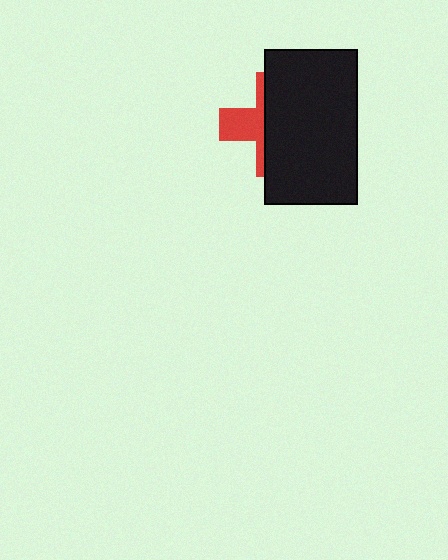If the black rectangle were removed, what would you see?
You would see the complete red cross.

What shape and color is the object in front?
The object in front is a black rectangle.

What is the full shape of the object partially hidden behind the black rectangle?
The partially hidden object is a red cross.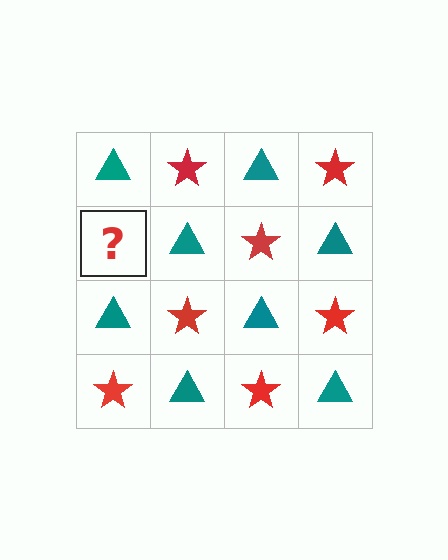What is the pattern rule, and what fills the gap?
The rule is that it alternates teal triangle and red star in a checkerboard pattern. The gap should be filled with a red star.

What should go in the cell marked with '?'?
The missing cell should contain a red star.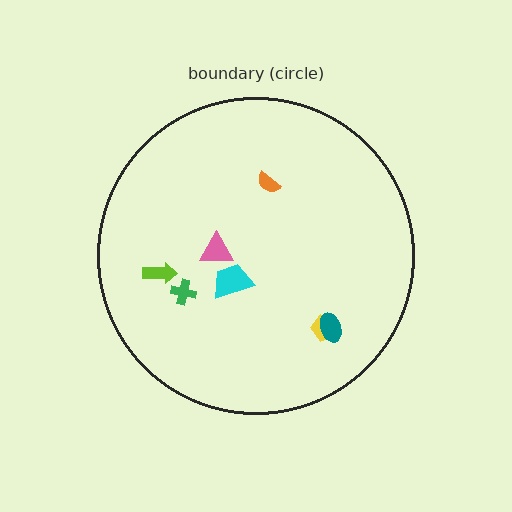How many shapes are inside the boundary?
7 inside, 0 outside.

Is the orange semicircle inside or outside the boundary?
Inside.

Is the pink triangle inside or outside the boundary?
Inside.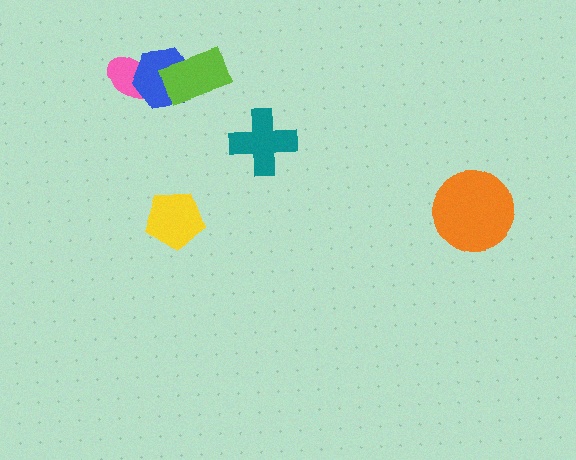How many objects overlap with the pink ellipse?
1 object overlaps with the pink ellipse.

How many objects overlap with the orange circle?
0 objects overlap with the orange circle.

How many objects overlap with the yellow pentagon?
0 objects overlap with the yellow pentagon.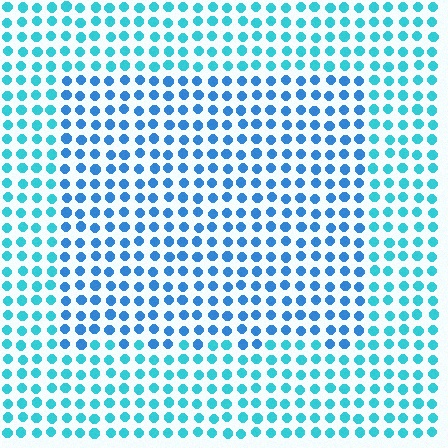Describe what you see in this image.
The image is filled with small cyan elements in a uniform arrangement. A rectangle-shaped region is visible where the elements are tinted to a slightly different hue, forming a subtle color boundary.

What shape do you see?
I see a rectangle.